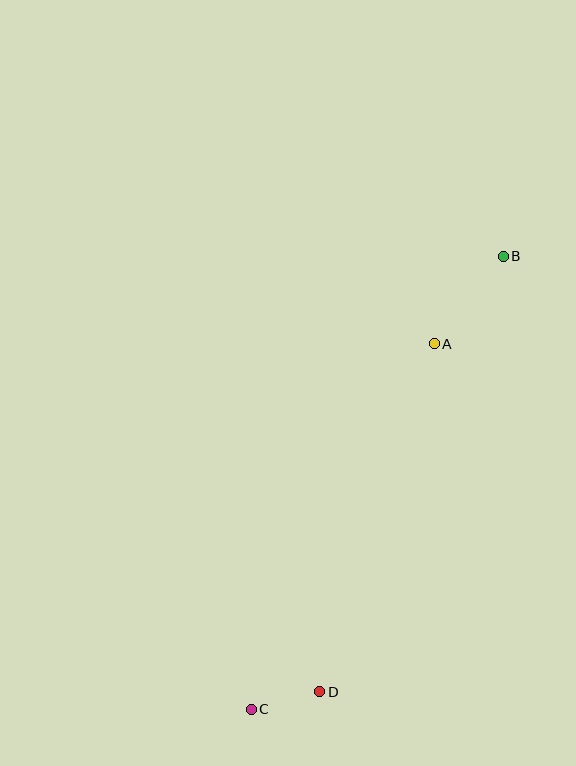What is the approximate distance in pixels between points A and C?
The distance between A and C is approximately 409 pixels.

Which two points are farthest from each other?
Points B and C are farthest from each other.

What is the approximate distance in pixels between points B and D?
The distance between B and D is approximately 473 pixels.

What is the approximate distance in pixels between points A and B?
The distance between A and B is approximately 111 pixels.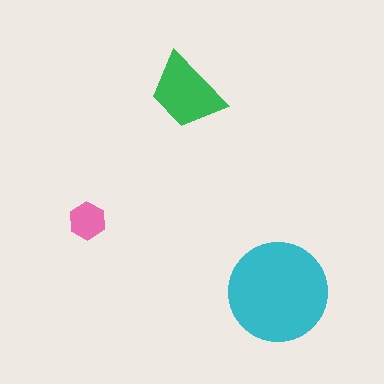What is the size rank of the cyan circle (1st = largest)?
1st.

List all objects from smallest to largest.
The pink hexagon, the green trapezoid, the cyan circle.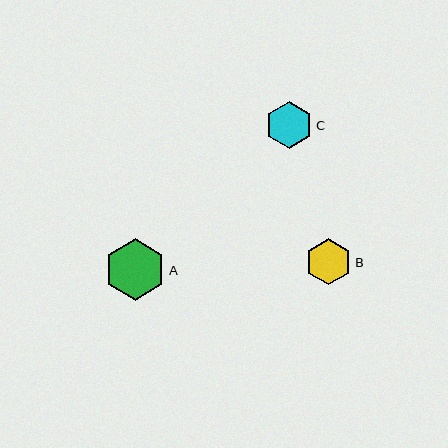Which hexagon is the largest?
Hexagon A is the largest with a size of approximately 61 pixels.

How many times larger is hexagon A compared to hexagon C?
Hexagon A is approximately 1.3 times the size of hexagon C.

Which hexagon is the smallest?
Hexagon B is the smallest with a size of approximately 46 pixels.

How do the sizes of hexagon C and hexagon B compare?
Hexagon C and hexagon B are approximately the same size.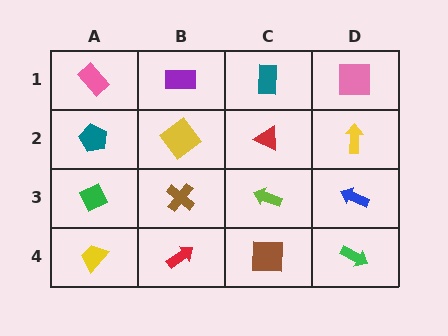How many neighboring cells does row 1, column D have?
2.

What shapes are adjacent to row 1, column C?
A red triangle (row 2, column C), a purple rectangle (row 1, column B), a pink square (row 1, column D).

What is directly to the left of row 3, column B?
A green diamond.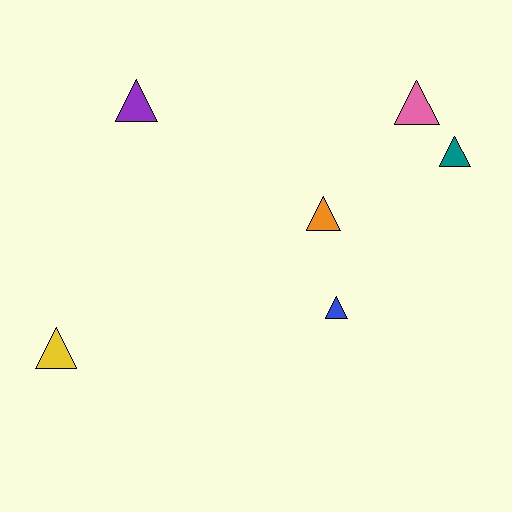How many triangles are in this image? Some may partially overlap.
There are 6 triangles.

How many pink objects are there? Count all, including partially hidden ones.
There is 1 pink object.